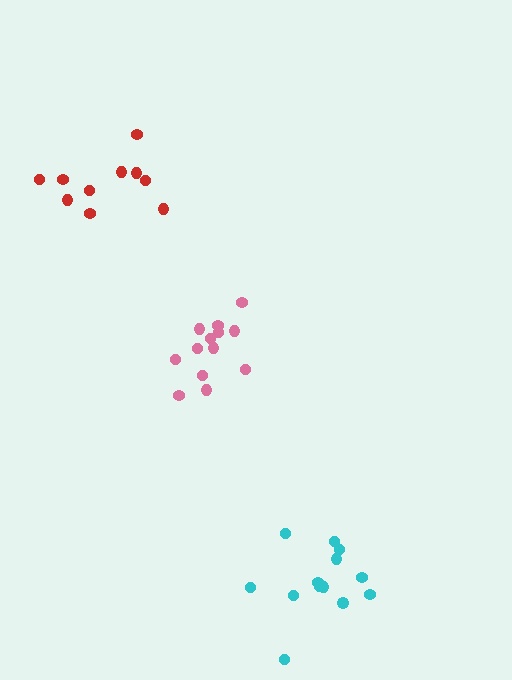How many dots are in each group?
Group 1: 13 dots, Group 2: 13 dots, Group 3: 10 dots (36 total).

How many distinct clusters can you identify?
There are 3 distinct clusters.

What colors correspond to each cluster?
The clusters are colored: pink, cyan, red.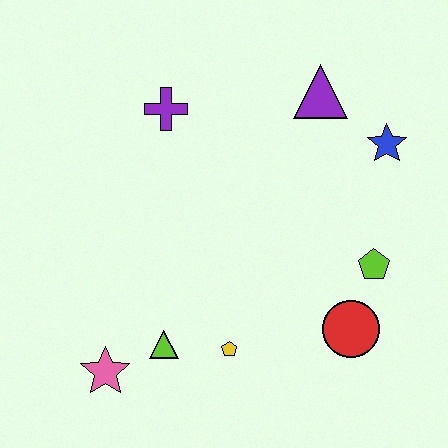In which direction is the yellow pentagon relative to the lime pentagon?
The yellow pentagon is to the left of the lime pentagon.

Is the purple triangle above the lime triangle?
Yes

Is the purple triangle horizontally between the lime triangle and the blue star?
Yes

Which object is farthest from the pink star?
The blue star is farthest from the pink star.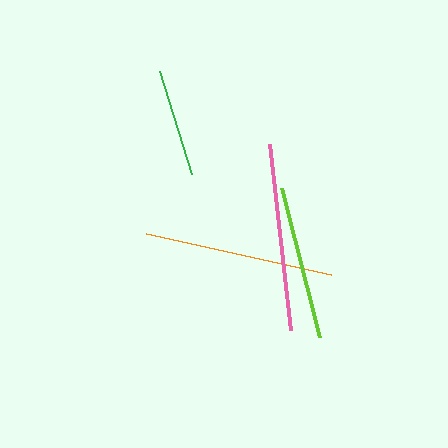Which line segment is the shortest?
The green line is the shortest at approximately 108 pixels.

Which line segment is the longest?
The orange line is the longest at approximately 190 pixels.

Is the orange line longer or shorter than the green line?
The orange line is longer than the green line.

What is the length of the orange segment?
The orange segment is approximately 190 pixels long.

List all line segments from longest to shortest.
From longest to shortest: orange, pink, lime, green.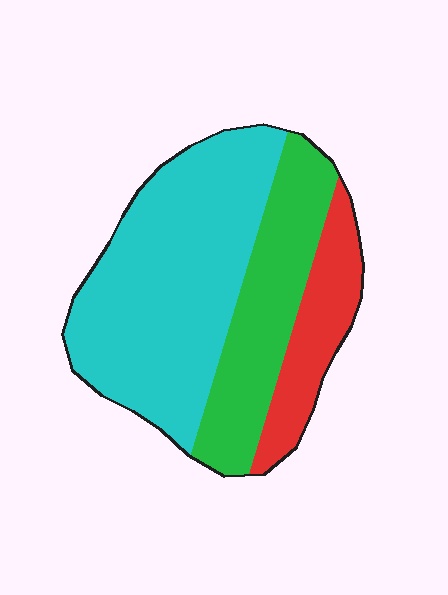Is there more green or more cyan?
Cyan.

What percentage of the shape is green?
Green covers about 30% of the shape.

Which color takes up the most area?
Cyan, at roughly 55%.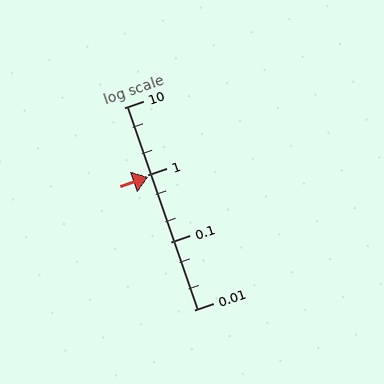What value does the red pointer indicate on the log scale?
The pointer indicates approximately 0.92.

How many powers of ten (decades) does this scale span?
The scale spans 3 decades, from 0.01 to 10.